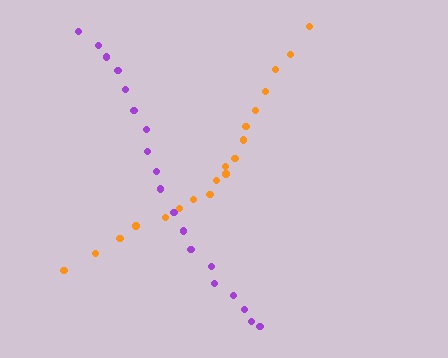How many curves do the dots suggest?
There are 2 distinct paths.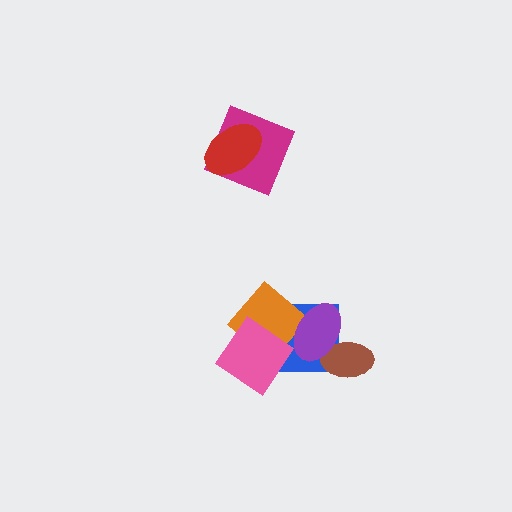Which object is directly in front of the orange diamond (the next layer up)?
The purple ellipse is directly in front of the orange diamond.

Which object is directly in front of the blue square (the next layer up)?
The brown ellipse is directly in front of the blue square.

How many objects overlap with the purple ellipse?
3 objects overlap with the purple ellipse.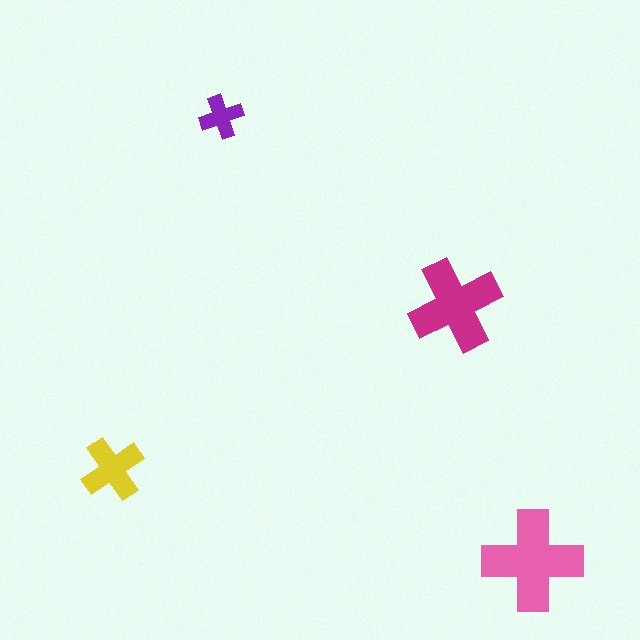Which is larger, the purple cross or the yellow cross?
The yellow one.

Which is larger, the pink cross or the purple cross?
The pink one.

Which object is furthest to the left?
The yellow cross is leftmost.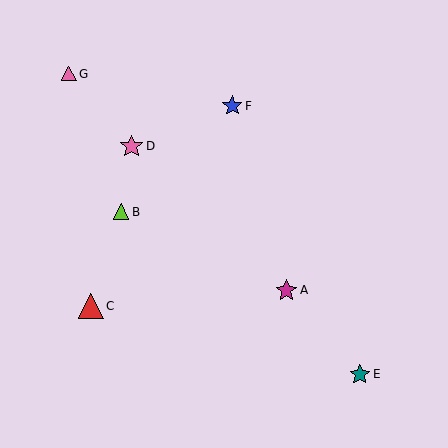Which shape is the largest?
The red triangle (labeled C) is the largest.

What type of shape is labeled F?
Shape F is a blue star.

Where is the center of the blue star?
The center of the blue star is at (232, 106).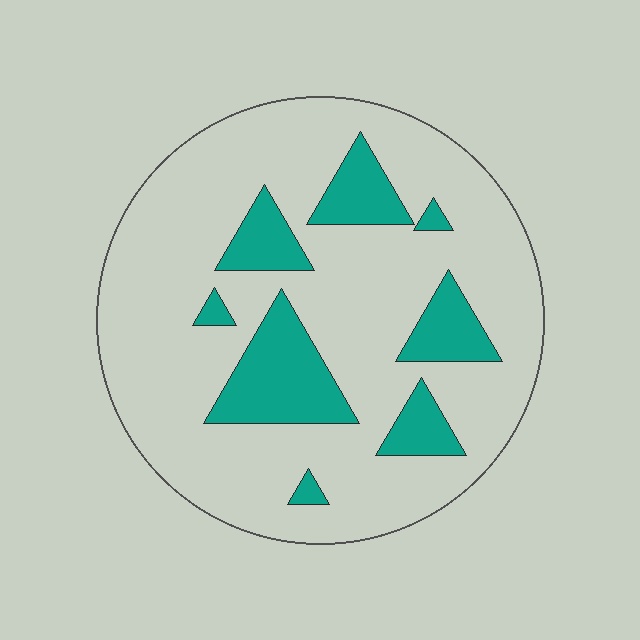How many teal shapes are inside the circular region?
8.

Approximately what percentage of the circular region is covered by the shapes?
Approximately 20%.